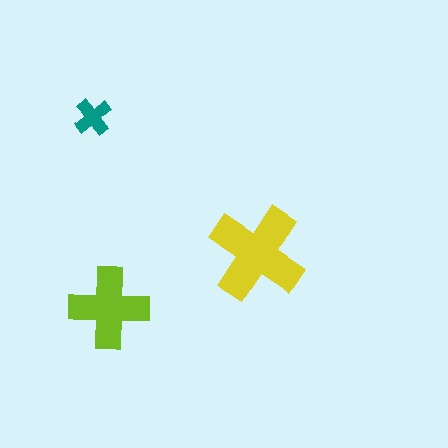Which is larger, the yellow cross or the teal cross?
The yellow one.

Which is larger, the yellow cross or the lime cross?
The yellow one.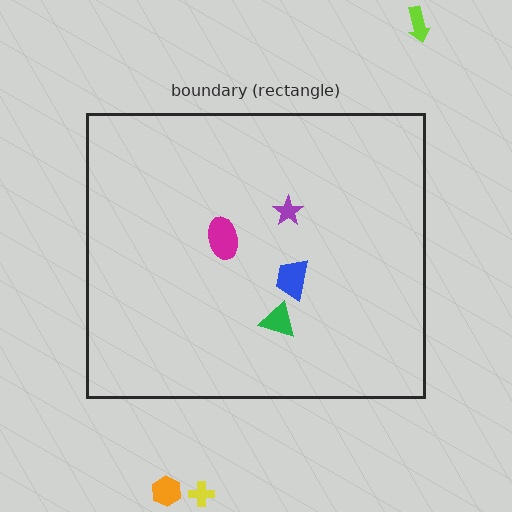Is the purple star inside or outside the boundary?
Inside.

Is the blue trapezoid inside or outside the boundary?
Inside.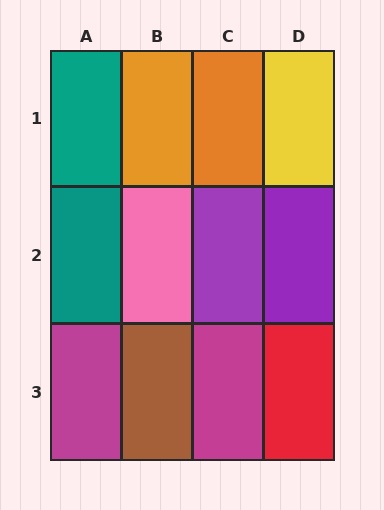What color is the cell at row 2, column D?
Purple.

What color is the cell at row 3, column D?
Red.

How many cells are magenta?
2 cells are magenta.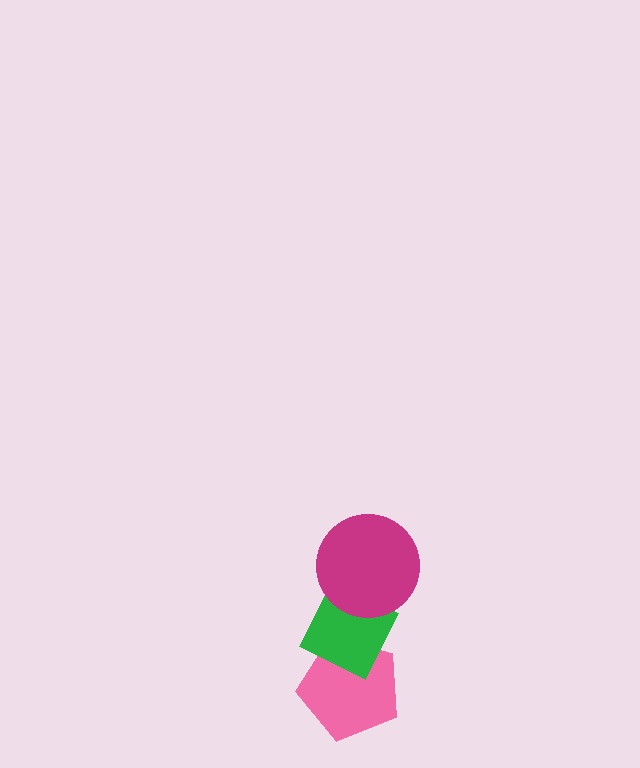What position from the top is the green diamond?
The green diamond is 2nd from the top.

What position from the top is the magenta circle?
The magenta circle is 1st from the top.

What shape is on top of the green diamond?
The magenta circle is on top of the green diamond.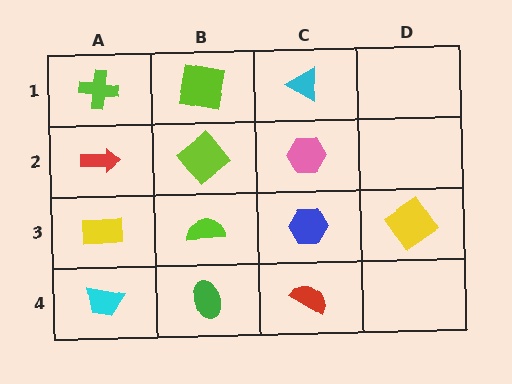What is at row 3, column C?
A blue hexagon.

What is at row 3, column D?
A yellow diamond.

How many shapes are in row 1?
3 shapes.